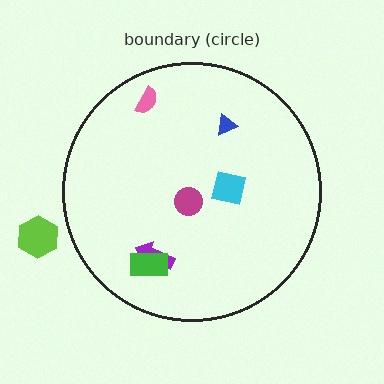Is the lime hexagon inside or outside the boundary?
Outside.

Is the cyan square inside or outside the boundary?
Inside.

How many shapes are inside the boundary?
6 inside, 1 outside.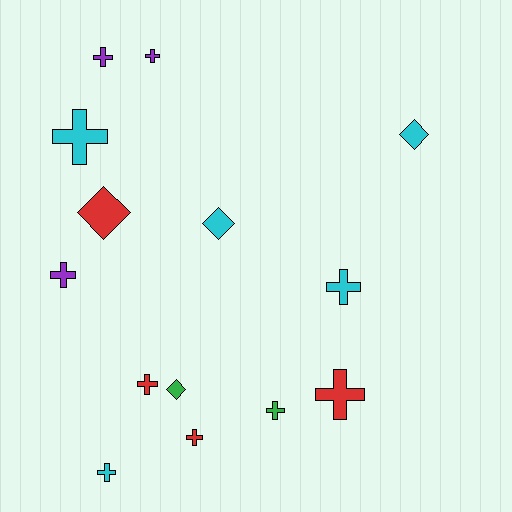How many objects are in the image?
There are 14 objects.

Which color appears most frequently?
Cyan, with 5 objects.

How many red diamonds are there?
There is 1 red diamond.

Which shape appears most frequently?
Cross, with 10 objects.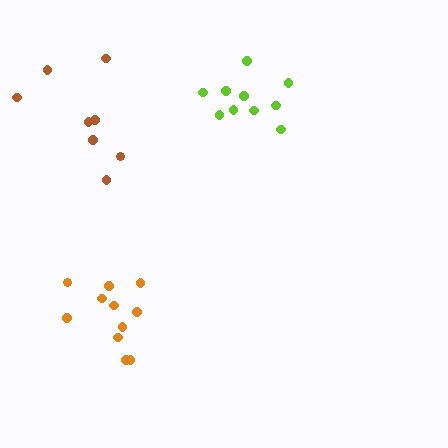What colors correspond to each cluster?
The clusters are colored: brown, orange, lime.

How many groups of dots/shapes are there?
There are 3 groups.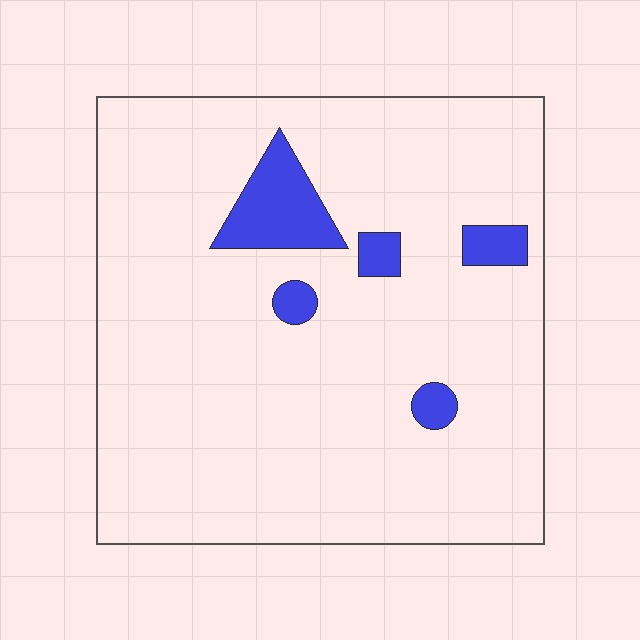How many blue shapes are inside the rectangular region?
5.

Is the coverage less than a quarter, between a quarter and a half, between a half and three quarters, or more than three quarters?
Less than a quarter.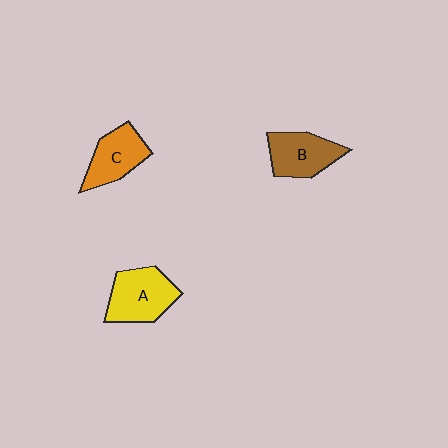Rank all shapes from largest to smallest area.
From largest to smallest: A (yellow), B (brown), C (orange).